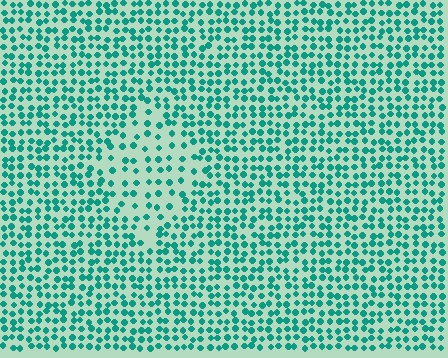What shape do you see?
I see a diamond.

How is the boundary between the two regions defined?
The boundary is defined by a change in element density (approximately 1.9x ratio). All elements are the same color, size, and shape.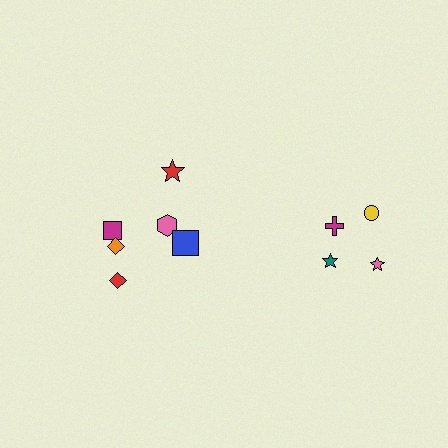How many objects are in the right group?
There are 4 objects.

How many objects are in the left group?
There are 6 objects.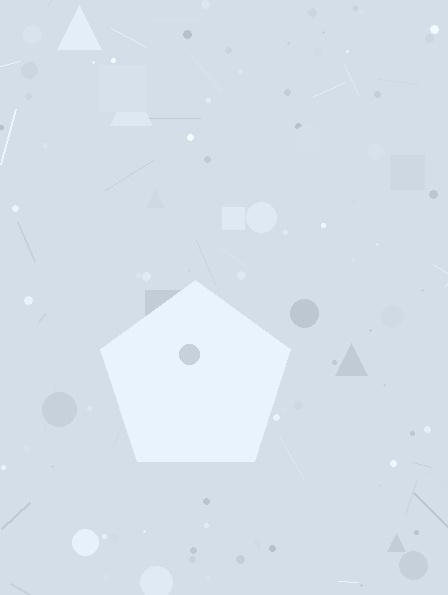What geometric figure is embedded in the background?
A pentagon is embedded in the background.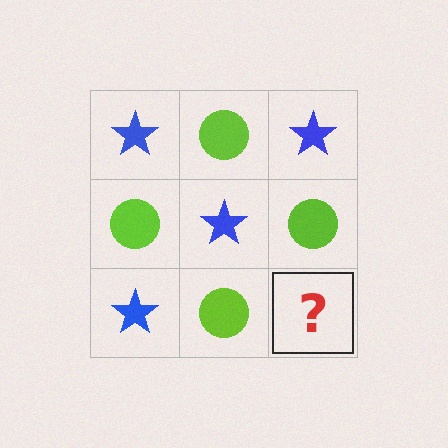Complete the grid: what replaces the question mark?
The question mark should be replaced with a blue star.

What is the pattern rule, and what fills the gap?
The rule is that it alternates blue star and lime circle in a checkerboard pattern. The gap should be filled with a blue star.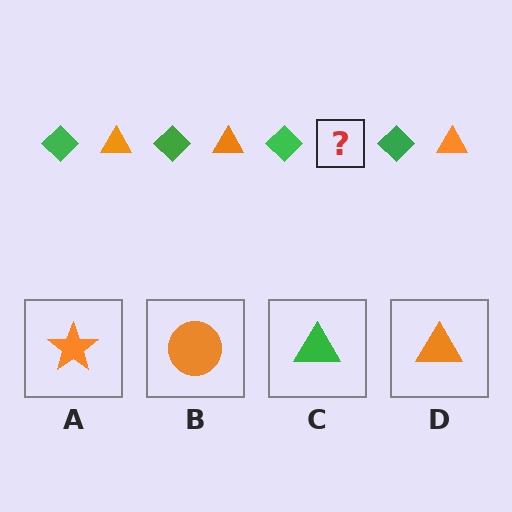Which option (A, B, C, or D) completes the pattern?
D.